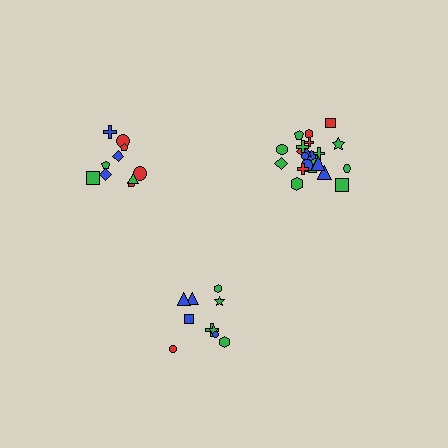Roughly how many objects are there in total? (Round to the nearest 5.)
Roughly 45 objects in total.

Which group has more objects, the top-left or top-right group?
The top-right group.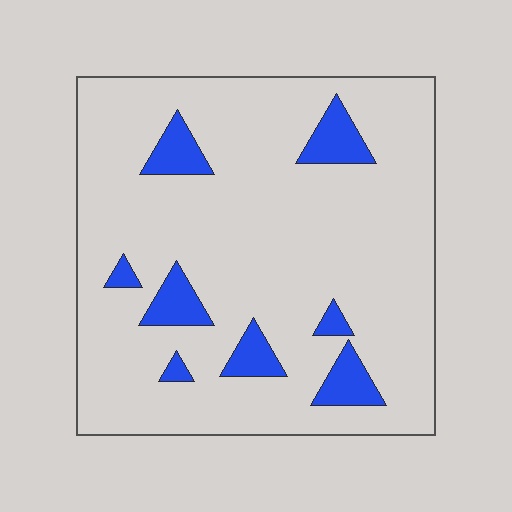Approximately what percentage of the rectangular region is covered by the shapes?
Approximately 10%.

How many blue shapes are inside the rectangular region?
8.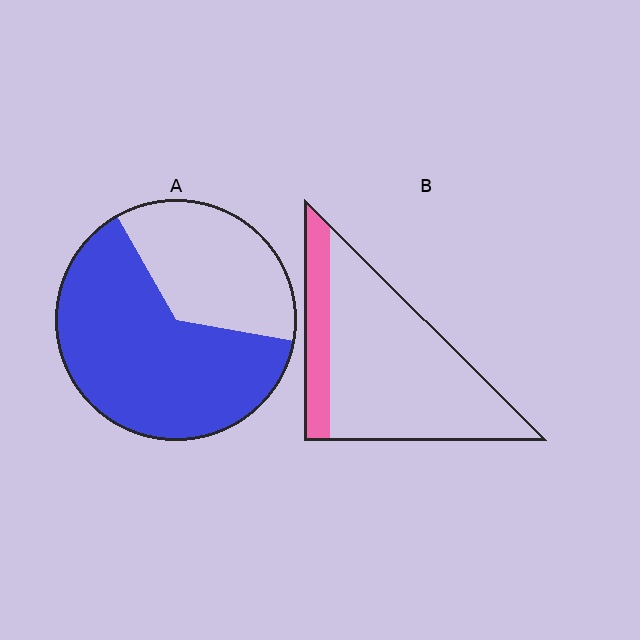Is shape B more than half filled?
No.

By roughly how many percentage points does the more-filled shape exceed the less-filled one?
By roughly 45 percentage points (A over B).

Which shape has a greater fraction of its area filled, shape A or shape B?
Shape A.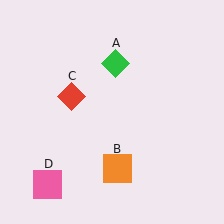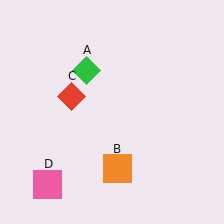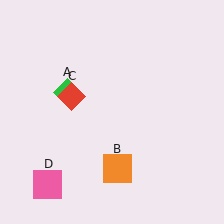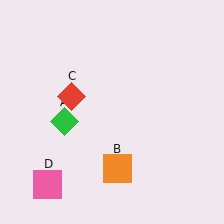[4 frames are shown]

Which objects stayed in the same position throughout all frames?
Orange square (object B) and red diamond (object C) and pink square (object D) remained stationary.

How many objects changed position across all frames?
1 object changed position: green diamond (object A).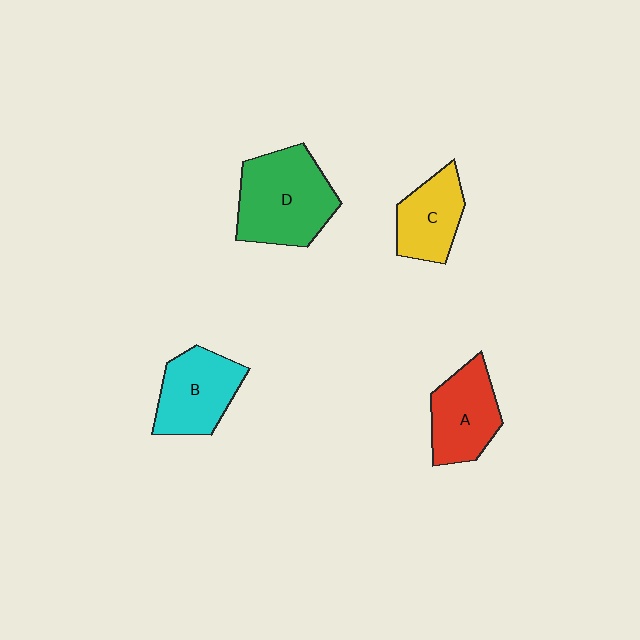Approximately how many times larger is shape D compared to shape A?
Approximately 1.4 times.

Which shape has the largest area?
Shape D (green).